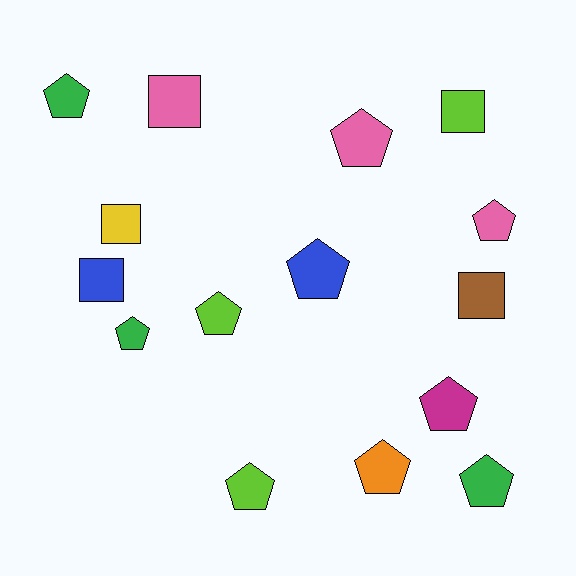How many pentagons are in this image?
There are 10 pentagons.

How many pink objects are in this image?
There are 3 pink objects.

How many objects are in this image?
There are 15 objects.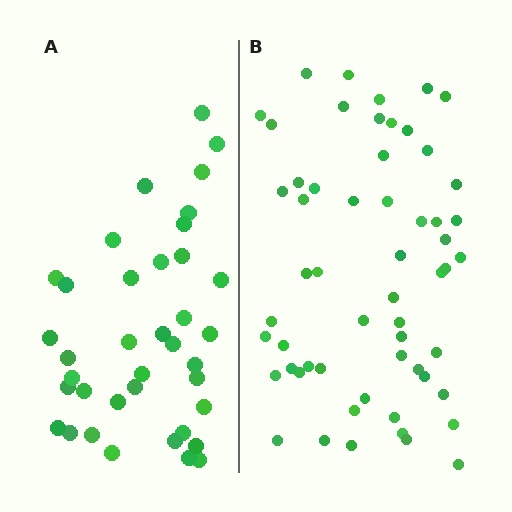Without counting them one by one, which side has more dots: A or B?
Region B (the right region) has more dots.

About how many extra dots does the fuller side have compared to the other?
Region B has approximately 20 more dots than region A.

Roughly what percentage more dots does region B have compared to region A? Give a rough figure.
About 50% more.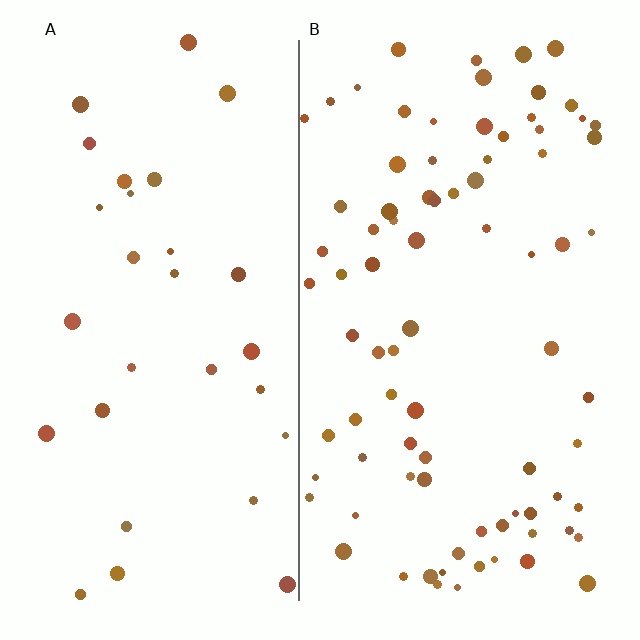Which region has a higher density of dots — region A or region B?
B (the right).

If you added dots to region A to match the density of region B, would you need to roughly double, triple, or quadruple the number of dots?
Approximately triple.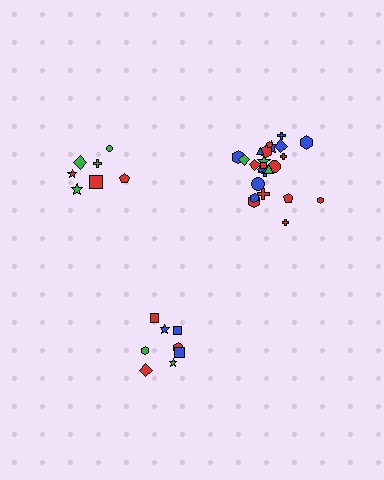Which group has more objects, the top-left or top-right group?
The top-right group.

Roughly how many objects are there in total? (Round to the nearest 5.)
Roughly 40 objects in total.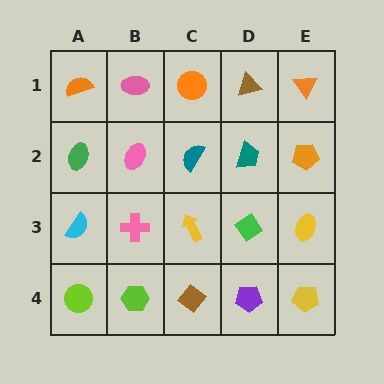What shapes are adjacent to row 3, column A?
A green ellipse (row 2, column A), a lime circle (row 4, column A), a pink cross (row 3, column B).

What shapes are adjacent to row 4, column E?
A yellow ellipse (row 3, column E), a purple pentagon (row 4, column D).